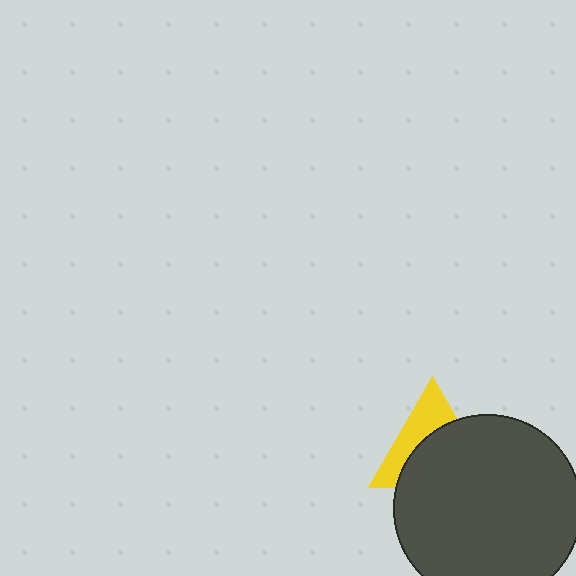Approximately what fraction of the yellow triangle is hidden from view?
Roughly 59% of the yellow triangle is hidden behind the dark gray circle.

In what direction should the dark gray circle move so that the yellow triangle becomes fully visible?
The dark gray circle should move down. That is the shortest direction to clear the overlap and leave the yellow triangle fully visible.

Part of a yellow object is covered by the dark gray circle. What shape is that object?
It is a triangle.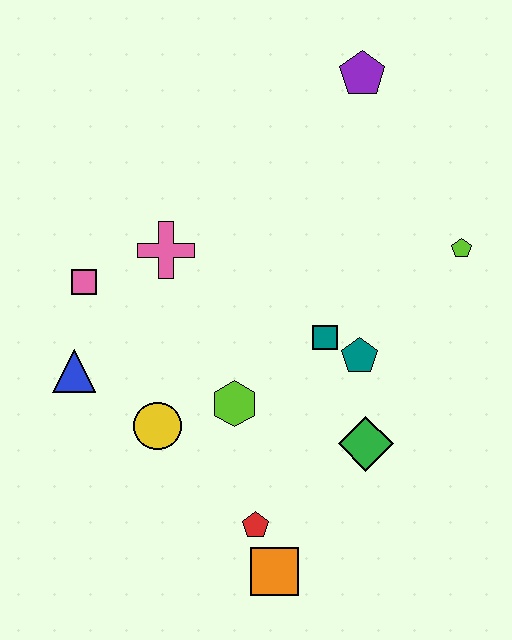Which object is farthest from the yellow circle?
The purple pentagon is farthest from the yellow circle.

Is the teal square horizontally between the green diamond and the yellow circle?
Yes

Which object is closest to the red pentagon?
The orange square is closest to the red pentagon.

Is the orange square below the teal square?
Yes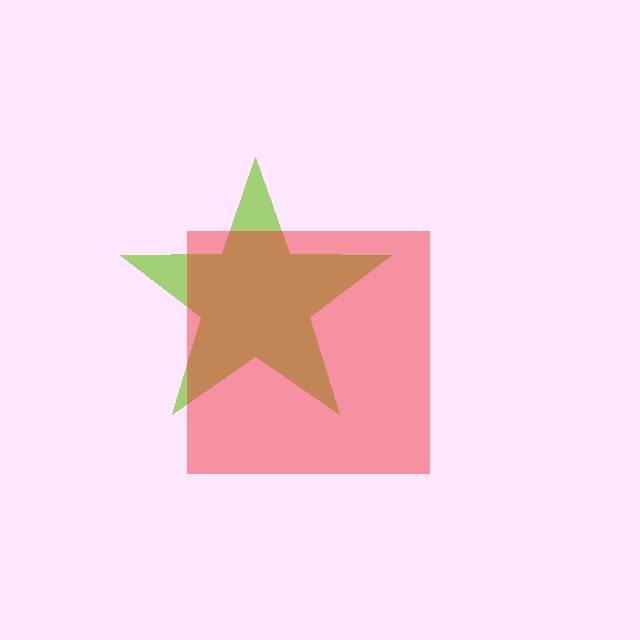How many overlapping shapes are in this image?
There are 2 overlapping shapes in the image.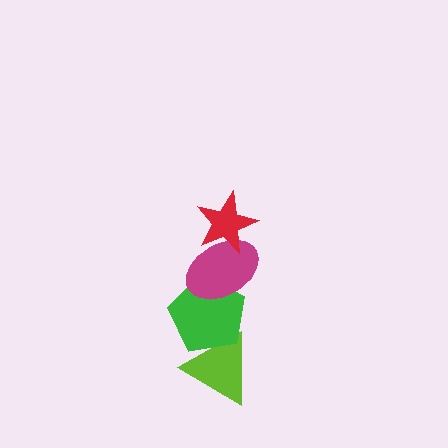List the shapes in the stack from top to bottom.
From top to bottom: the red star, the magenta ellipse, the green pentagon, the lime triangle.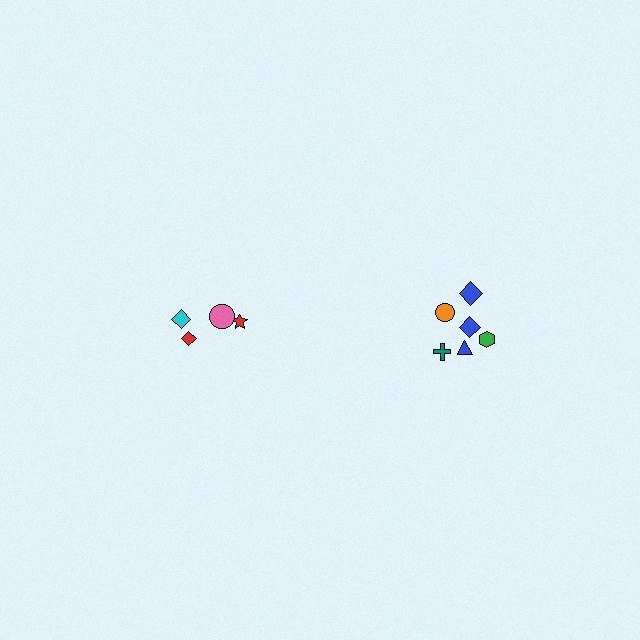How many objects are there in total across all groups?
There are 10 objects.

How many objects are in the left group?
There are 4 objects.